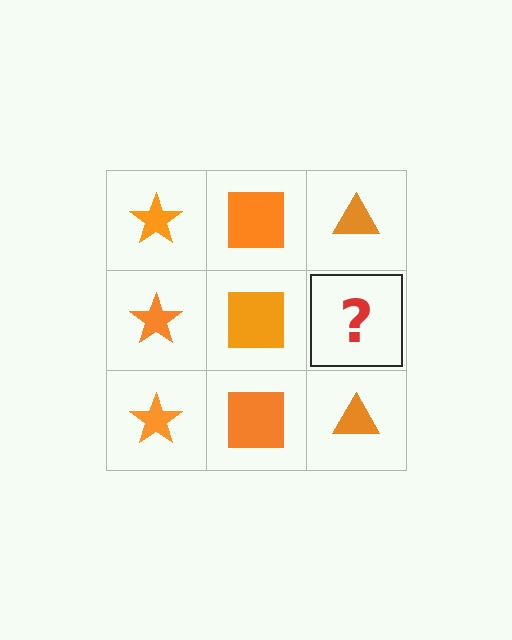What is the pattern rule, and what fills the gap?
The rule is that each column has a consistent shape. The gap should be filled with an orange triangle.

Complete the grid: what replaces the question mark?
The question mark should be replaced with an orange triangle.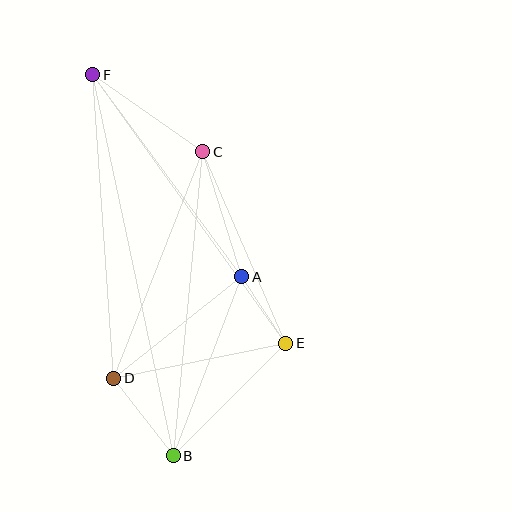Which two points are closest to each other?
Points A and E are closest to each other.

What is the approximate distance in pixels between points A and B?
The distance between A and B is approximately 192 pixels.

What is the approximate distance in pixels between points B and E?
The distance between B and E is approximately 159 pixels.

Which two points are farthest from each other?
Points B and F are farthest from each other.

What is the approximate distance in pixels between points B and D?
The distance between B and D is approximately 98 pixels.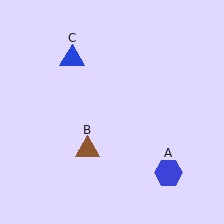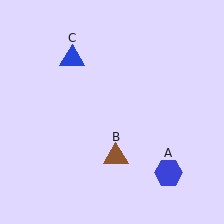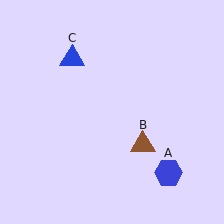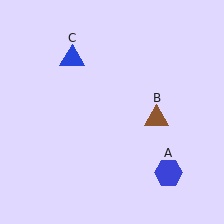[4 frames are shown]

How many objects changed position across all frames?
1 object changed position: brown triangle (object B).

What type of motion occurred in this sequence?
The brown triangle (object B) rotated counterclockwise around the center of the scene.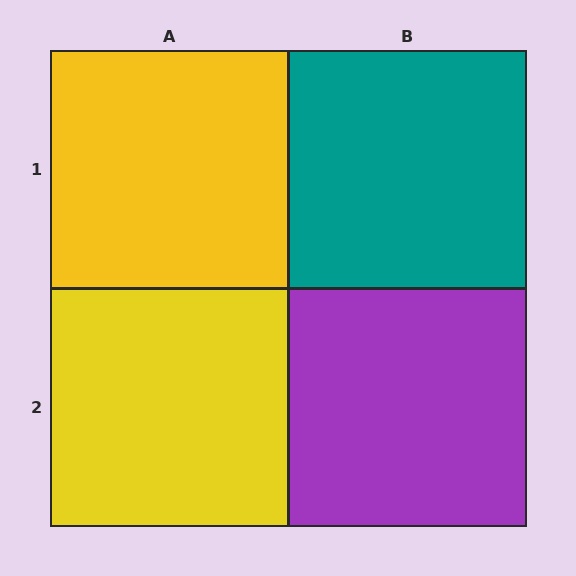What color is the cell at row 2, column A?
Yellow.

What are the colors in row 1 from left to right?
Yellow, teal.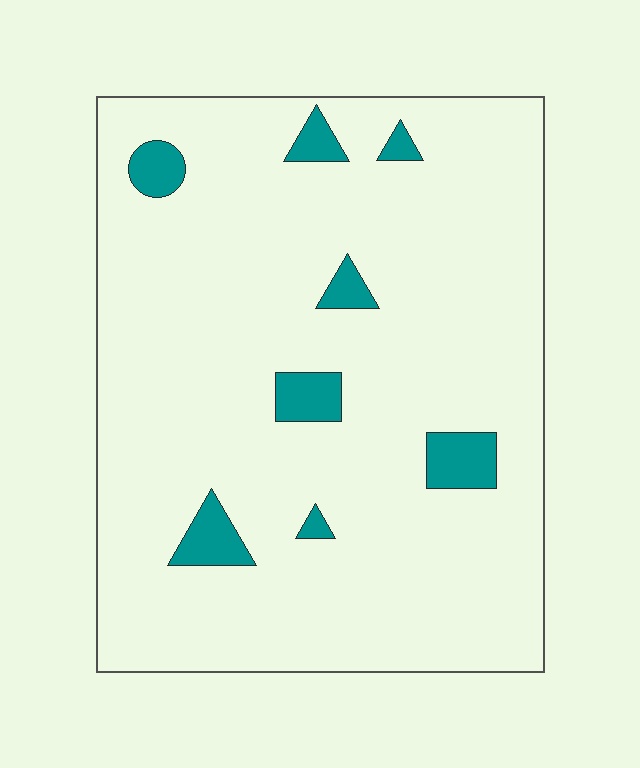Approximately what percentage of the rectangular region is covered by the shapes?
Approximately 5%.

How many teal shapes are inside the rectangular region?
8.